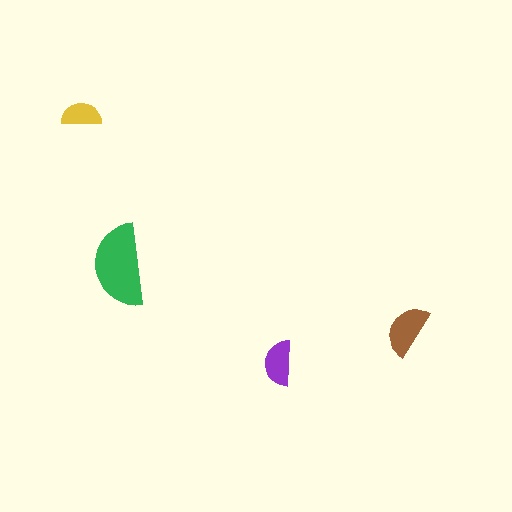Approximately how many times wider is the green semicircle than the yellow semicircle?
About 2 times wider.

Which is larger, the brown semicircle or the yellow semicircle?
The brown one.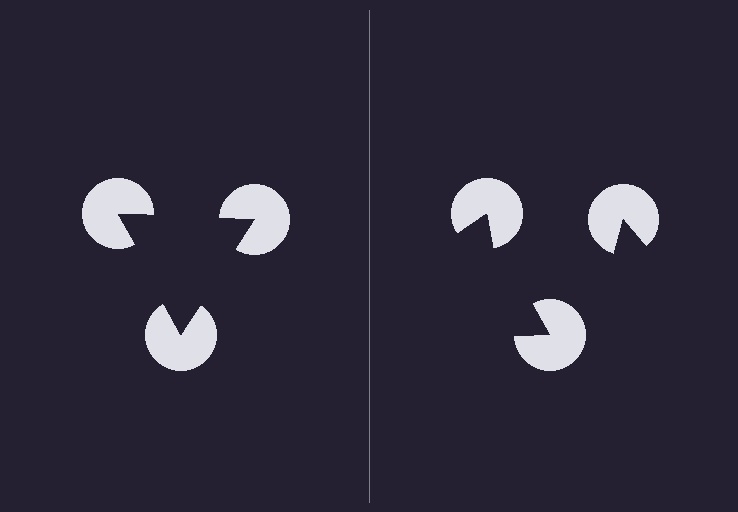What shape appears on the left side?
An illusory triangle.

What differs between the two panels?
The pac-man discs are positioned identically on both sides; only the wedge orientations differ. On the left they align to a triangle; on the right they are misaligned.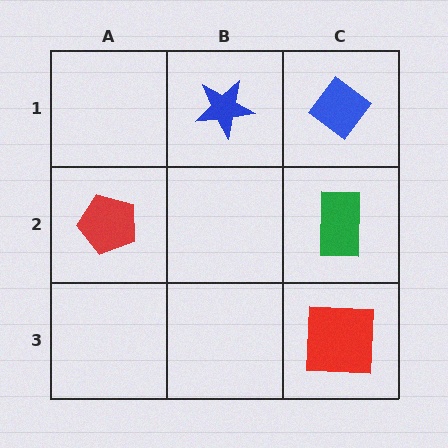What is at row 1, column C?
A blue diamond.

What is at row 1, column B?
A blue star.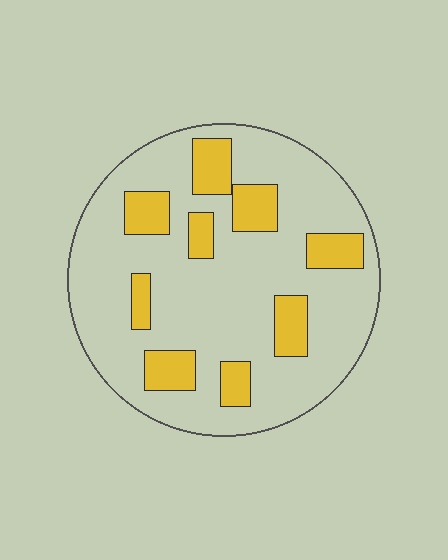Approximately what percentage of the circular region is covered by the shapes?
Approximately 20%.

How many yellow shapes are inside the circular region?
9.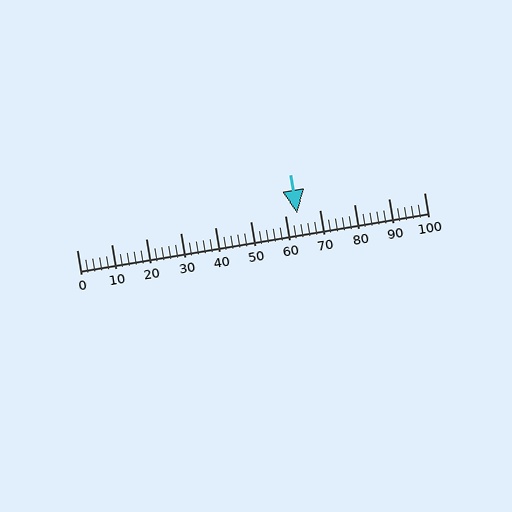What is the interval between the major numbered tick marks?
The major tick marks are spaced 10 units apart.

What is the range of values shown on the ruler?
The ruler shows values from 0 to 100.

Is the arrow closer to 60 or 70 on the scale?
The arrow is closer to 60.